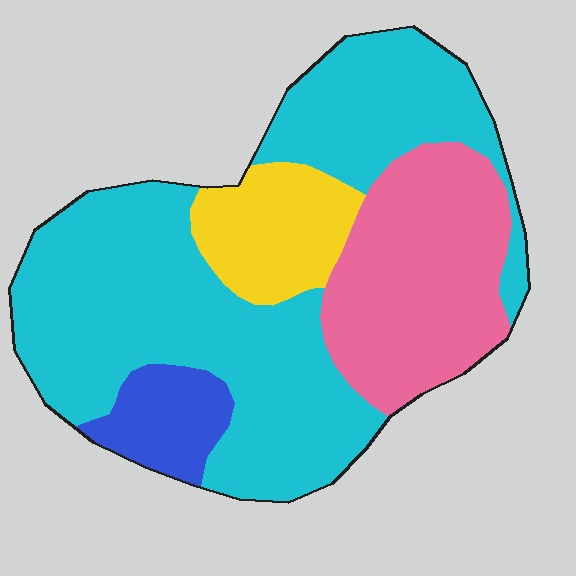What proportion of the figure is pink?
Pink takes up about one quarter (1/4) of the figure.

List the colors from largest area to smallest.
From largest to smallest: cyan, pink, yellow, blue.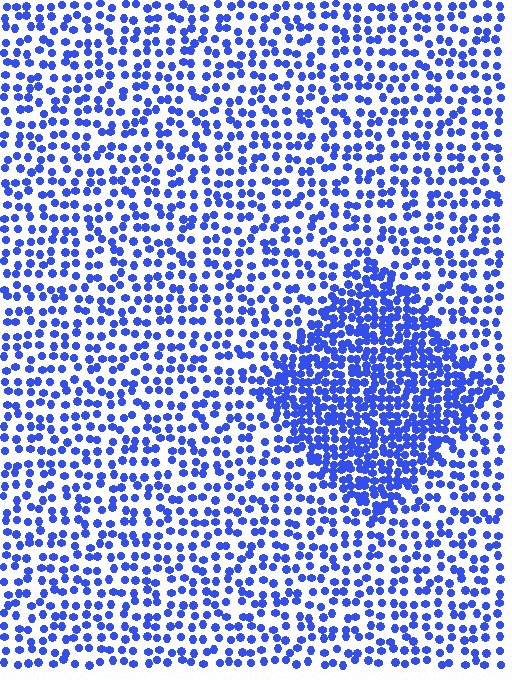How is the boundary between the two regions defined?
The boundary is defined by a change in element density (approximately 2.1x ratio). All elements are the same color, size, and shape.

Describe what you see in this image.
The image contains small blue elements arranged at two different densities. A diamond-shaped region is visible where the elements are more densely packed than the surrounding area.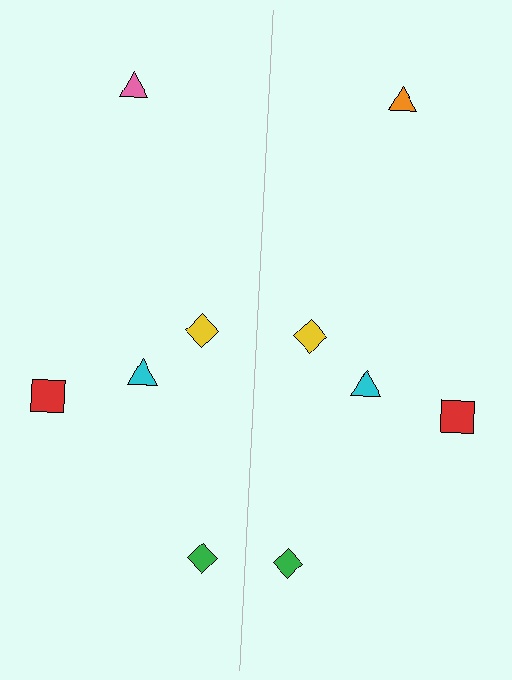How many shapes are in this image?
There are 10 shapes in this image.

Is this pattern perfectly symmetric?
No, the pattern is not perfectly symmetric. The orange triangle on the right side breaks the symmetry — its mirror counterpart is pink.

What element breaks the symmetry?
The orange triangle on the right side breaks the symmetry — its mirror counterpart is pink.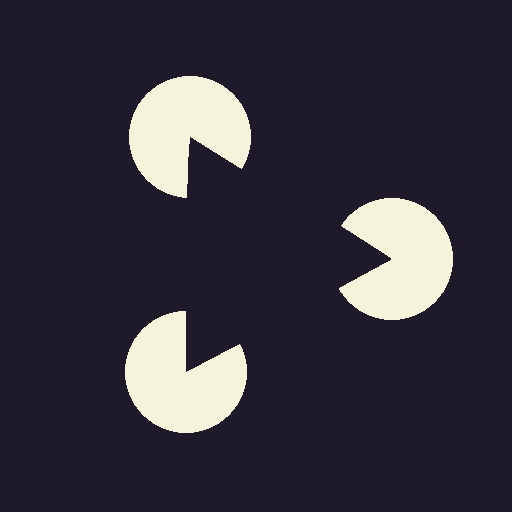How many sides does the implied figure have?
3 sides.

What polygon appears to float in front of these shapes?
An illusory triangle — its edges are inferred from the aligned wedge cuts in the pac-man discs, not physically drawn.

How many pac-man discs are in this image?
There are 3 — one at each vertex of the illusory triangle.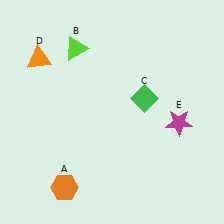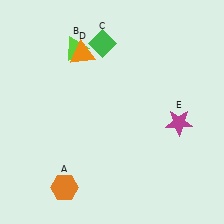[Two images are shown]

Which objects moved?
The objects that moved are: the green diamond (C), the orange triangle (D).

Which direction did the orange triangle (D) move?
The orange triangle (D) moved right.